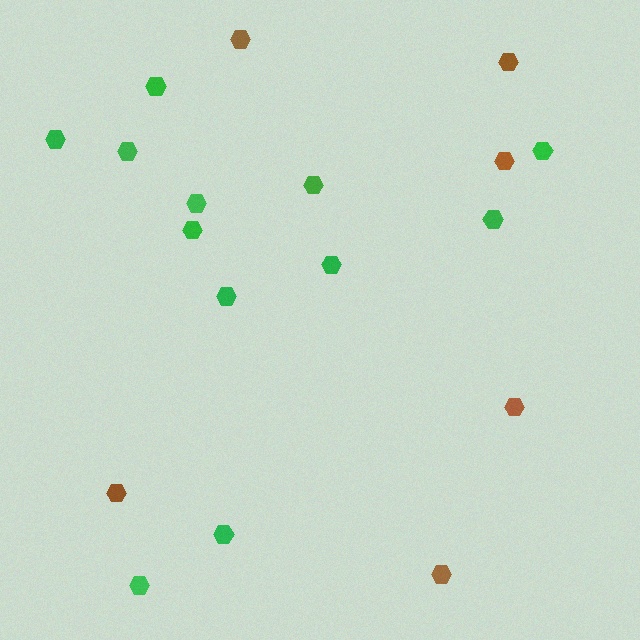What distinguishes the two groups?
There are 2 groups: one group of green hexagons (12) and one group of brown hexagons (6).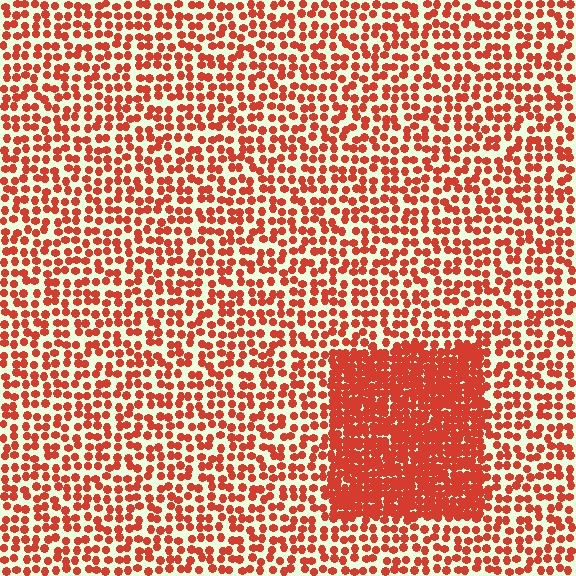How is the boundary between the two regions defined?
The boundary is defined by a change in element density (approximately 2.3x ratio). All elements are the same color, size, and shape.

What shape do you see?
I see a rectangle.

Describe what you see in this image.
The image contains small red elements arranged at two different densities. A rectangle-shaped region is visible where the elements are more densely packed than the surrounding area.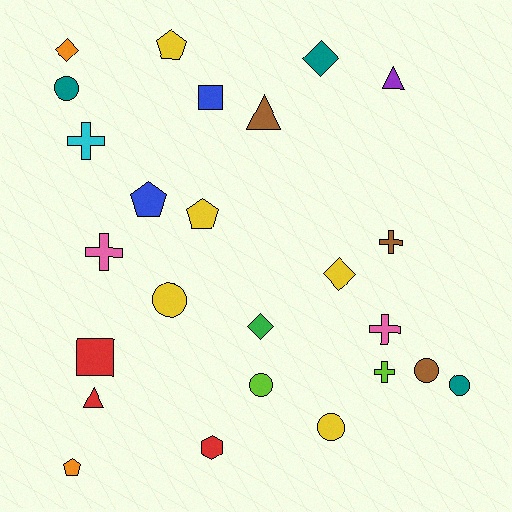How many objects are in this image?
There are 25 objects.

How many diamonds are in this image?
There are 4 diamonds.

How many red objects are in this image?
There are 3 red objects.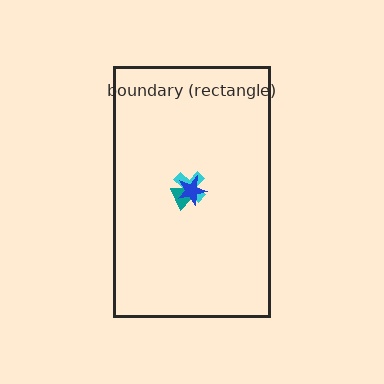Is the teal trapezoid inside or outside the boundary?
Inside.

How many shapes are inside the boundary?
3 inside, 0 outside.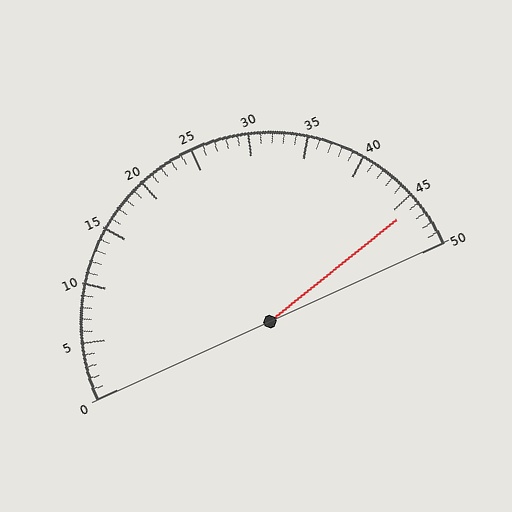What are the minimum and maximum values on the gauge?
The gauge ranges from 0 to 50.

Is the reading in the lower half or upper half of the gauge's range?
The reading is in the upper half of the range (0 to 50).